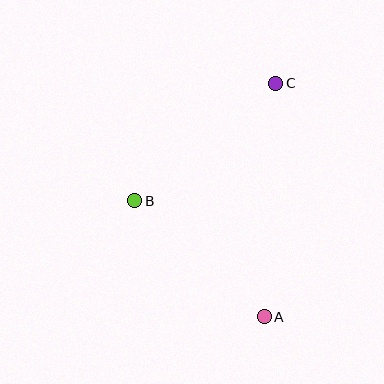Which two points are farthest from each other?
Points A and C are farthest from each other.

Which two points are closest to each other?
Points A and B are closest to each other.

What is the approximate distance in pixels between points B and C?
The distance between B and C is approximately 183 pixels.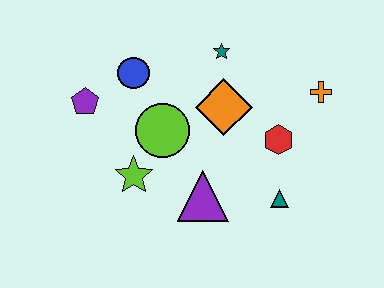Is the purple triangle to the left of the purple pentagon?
No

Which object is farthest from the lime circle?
The orange cross is farthest from the lime circle.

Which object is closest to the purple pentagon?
The blue circle is closest to the purple pentagon.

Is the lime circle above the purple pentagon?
No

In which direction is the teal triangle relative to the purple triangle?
The teal triangle is to the right of the purple triangle.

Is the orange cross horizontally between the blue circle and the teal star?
No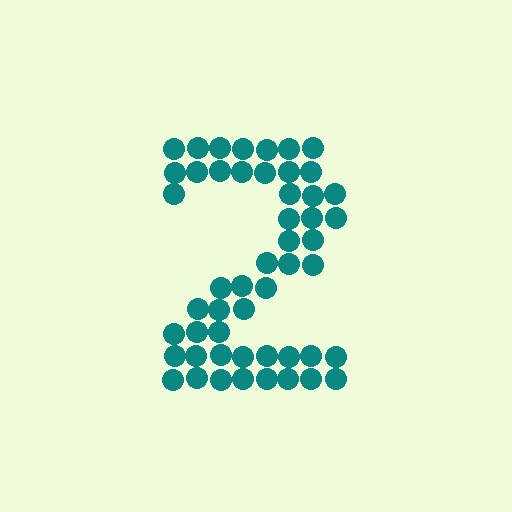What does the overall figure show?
The overall figure shows the digit 2.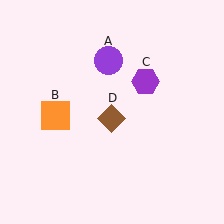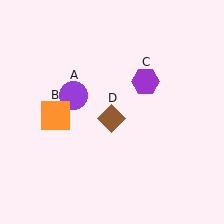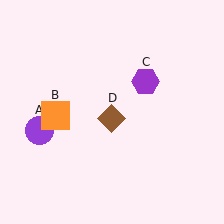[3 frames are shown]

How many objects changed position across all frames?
1 object changed position: purple circle (object A).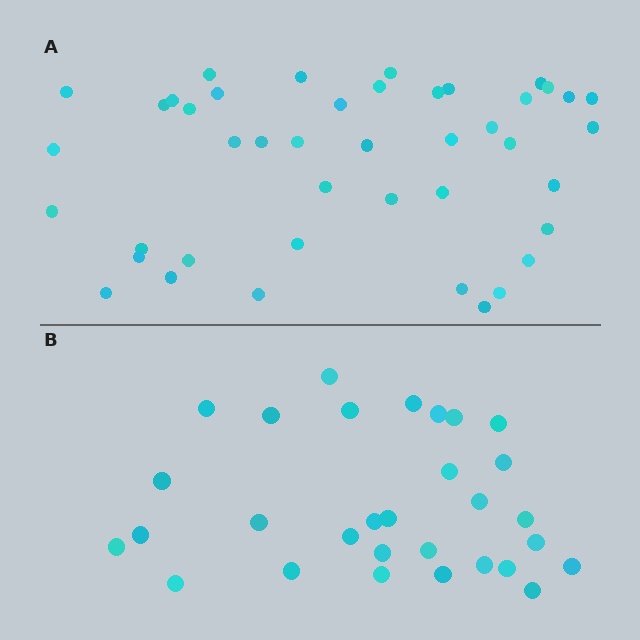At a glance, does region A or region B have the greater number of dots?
Region A (the top region) has more dots.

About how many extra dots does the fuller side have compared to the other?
Region A has approximately 15 more dots than region B.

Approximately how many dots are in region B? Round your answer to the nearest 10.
About 30 dots.